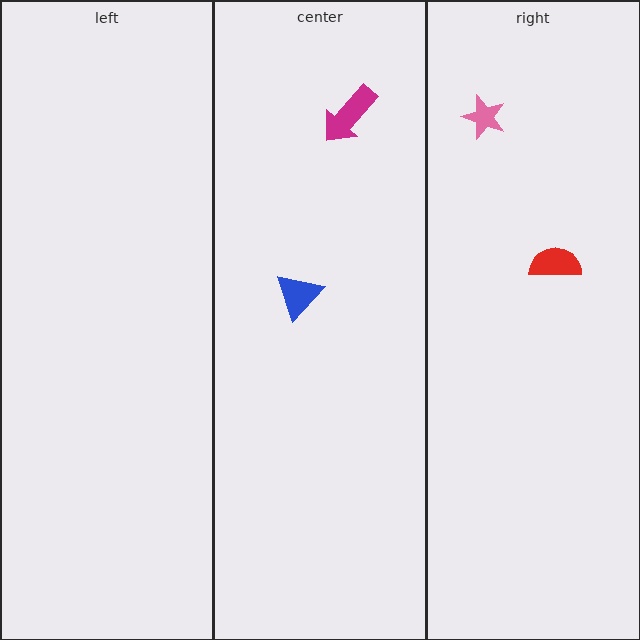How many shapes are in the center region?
2.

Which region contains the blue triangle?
The center region.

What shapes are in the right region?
The red semicircle, the pink star.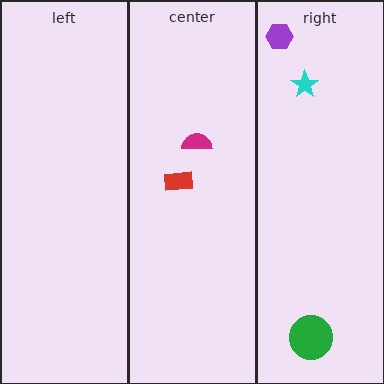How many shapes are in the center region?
2.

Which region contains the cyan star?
The right region.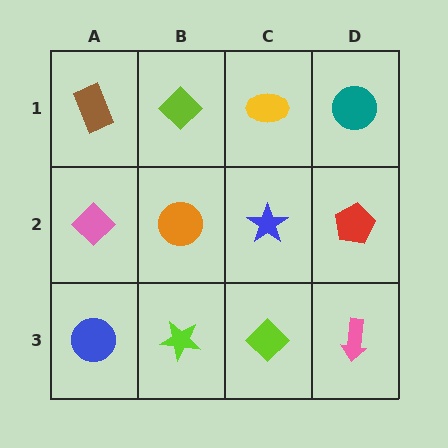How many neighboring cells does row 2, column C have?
4.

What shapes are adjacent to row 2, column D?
A teal circle (row 1, column D), a pink arrow (row 3, column D), a blue star (row 2, column C).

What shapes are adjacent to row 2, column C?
A yellow ellipse (row 1, column C), a lime diamond (row 3, column C), an orange circle (row 2, column B), a red pentagon (row 2, column D).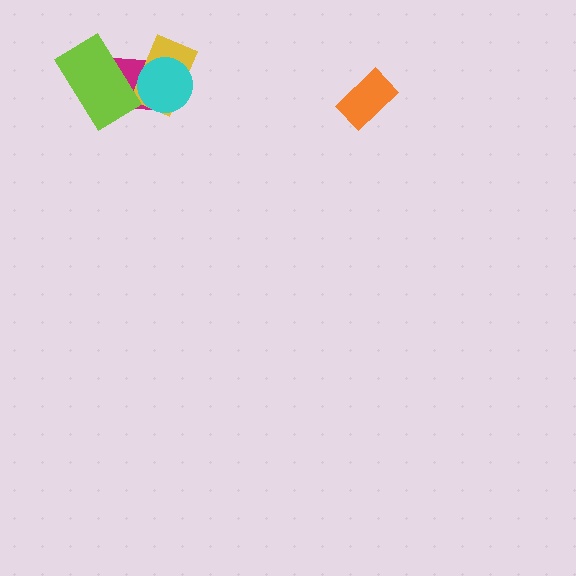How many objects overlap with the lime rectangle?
2 objects overlap with the lime rectangle.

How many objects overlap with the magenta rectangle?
3 objects overlap with the magenta rectangle.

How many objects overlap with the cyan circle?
2 objects overlap with the cyan circle.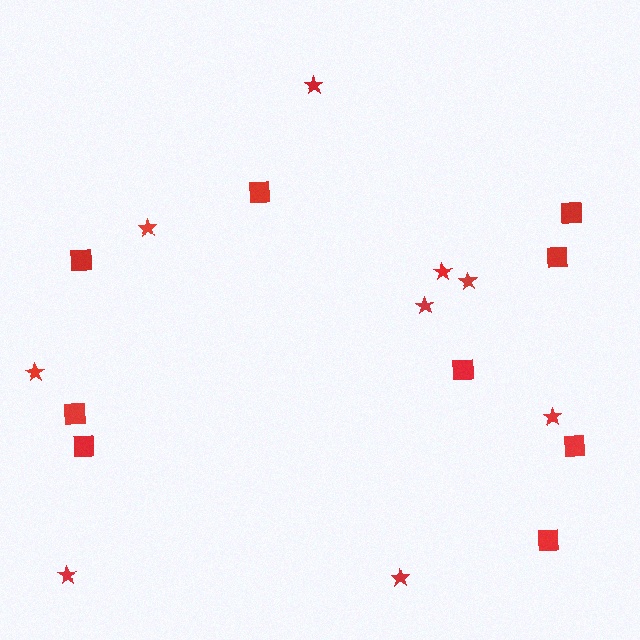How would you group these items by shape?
There are 2 groups: one group of squares (9) and one group of stars (9).